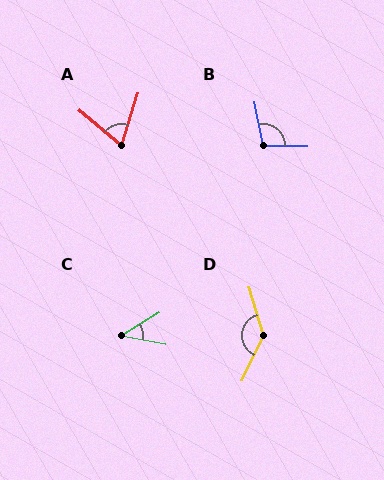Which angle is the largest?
D, at approximately 137 degrees.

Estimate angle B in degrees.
Approximately 101 degrees.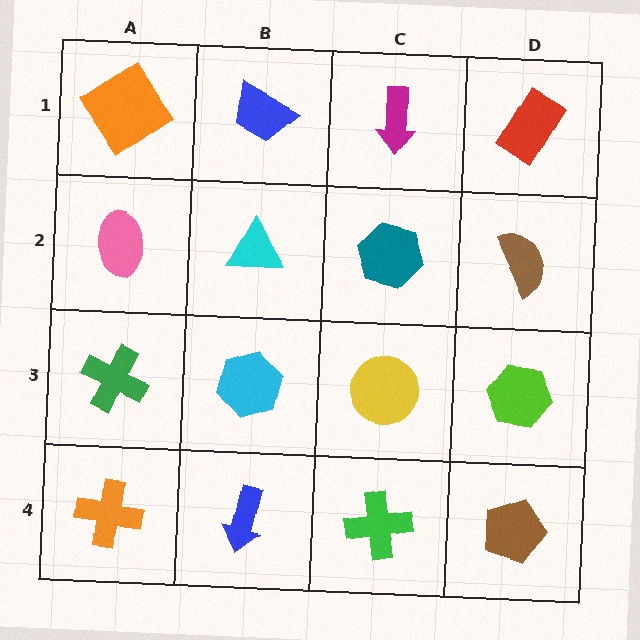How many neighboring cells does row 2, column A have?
3.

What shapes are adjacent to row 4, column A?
A green cross (row 3, column A), a blue arrow (row 4, column B).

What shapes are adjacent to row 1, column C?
A teal hexagon (row 2, column C), a blue trapezoid (row 1, column B), a red rectangle (row 1, column D).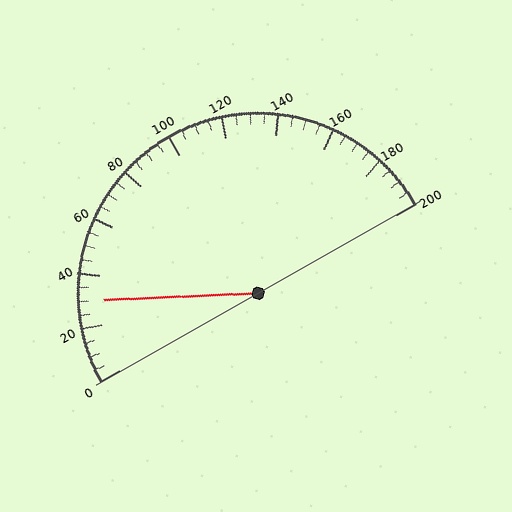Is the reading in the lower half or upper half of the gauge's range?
The reading is in the lower half of the range (0 to 200).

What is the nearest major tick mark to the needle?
The nearest major tick mark is 40.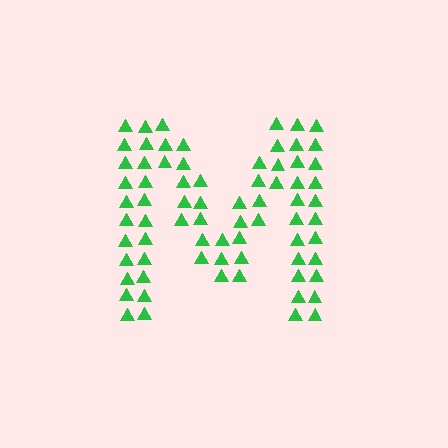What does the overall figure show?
The overall figure shows the letter M.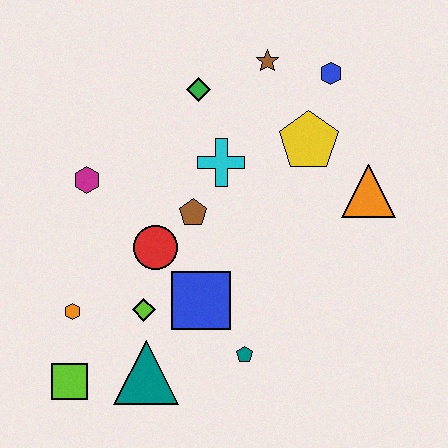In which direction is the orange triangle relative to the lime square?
The orange triangle is to the right of the lime square.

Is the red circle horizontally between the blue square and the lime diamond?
Yes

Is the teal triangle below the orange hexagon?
Yes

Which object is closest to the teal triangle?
The lime diamond is closest to the teal triangle.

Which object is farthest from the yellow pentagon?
The lime square is farthest from the yellow pentagon.